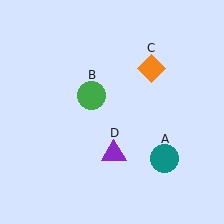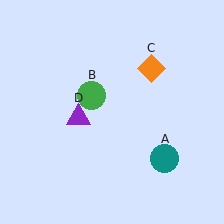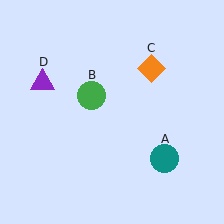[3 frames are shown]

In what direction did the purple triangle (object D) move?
The purple triangle (object D) moved up and to the left.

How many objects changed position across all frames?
1 object changed position: purple triangle (object D).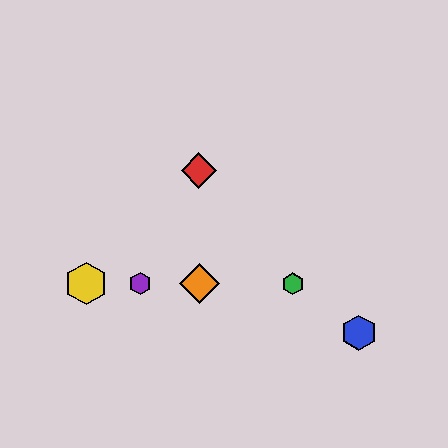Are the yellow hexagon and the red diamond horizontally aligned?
No, the yellow hexagon is at y≈284 and the red diamond is at y≈170.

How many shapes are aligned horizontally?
4 shapes (the green hexagon, the yellow hexagon, the purple hexagon, the orange diamond) are aligned horizontally.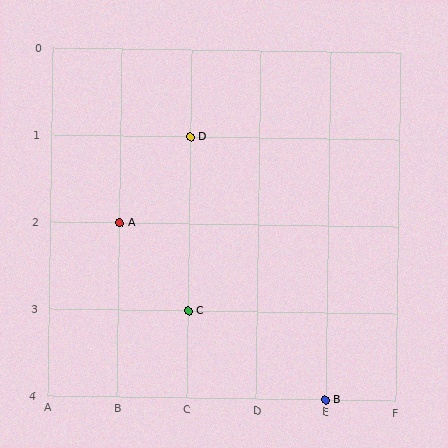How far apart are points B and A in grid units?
Points B and A are 3 columns and 2 rows apart (about 3.6 grid units diagonally).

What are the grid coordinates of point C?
Point C is at grid coordinates (C, 3).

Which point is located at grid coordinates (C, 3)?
Point C is at (C, 3).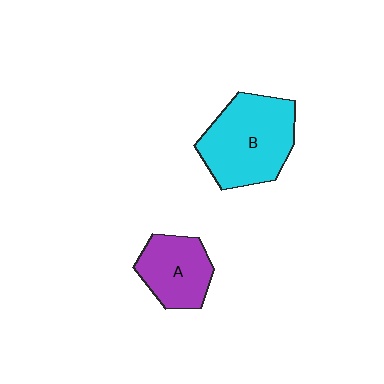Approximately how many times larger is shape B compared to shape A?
Approximately 1.6 times.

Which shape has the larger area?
Shape B (cyan).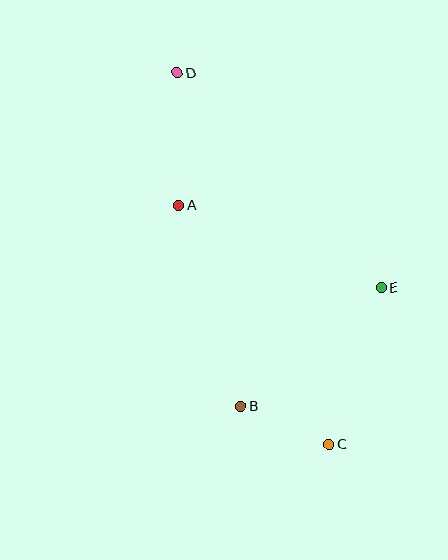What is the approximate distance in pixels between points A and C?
The distance between A and C is approximately 282 pixels.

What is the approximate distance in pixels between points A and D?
The distance between A and D is approximately 132 pixels.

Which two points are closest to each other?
Points B and C are closest to each other.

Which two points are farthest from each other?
Points C and D are farthest from each other.